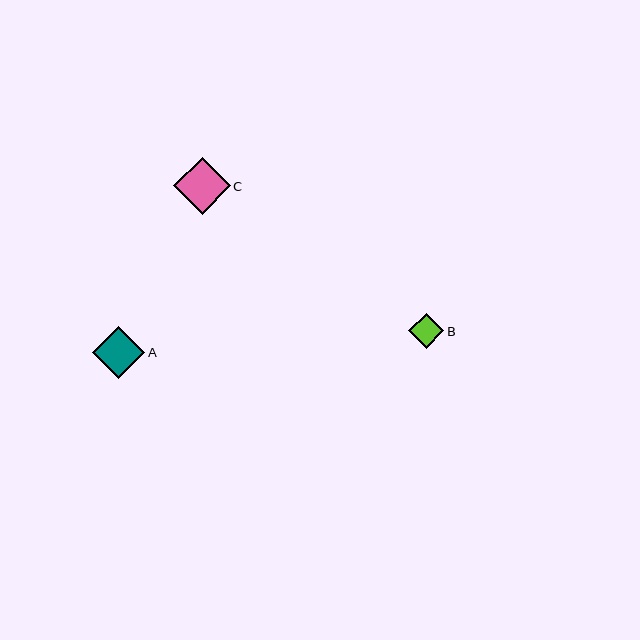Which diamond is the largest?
Diamond C is the largest with a size of approximately 57 pixels.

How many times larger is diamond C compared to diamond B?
Diamond C is approximately 1.6 times the size of diamond B.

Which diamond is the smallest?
Diamond B is the smallest with a size of approximately 35 pixels.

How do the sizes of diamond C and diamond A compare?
Diamond C and diamond A are approximately the same size.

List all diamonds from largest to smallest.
From largest to smallest: C, A, B.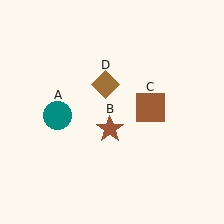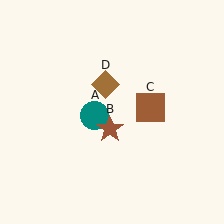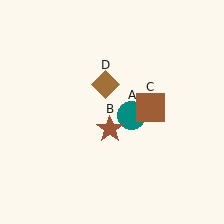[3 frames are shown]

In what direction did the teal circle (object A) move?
The teal circle (object A) moved right.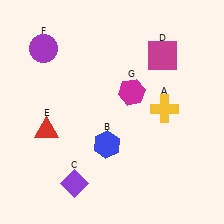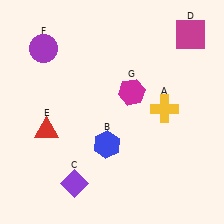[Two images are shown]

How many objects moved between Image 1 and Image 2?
1 object moved between the two images.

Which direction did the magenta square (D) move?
The magenta square (D) moved right.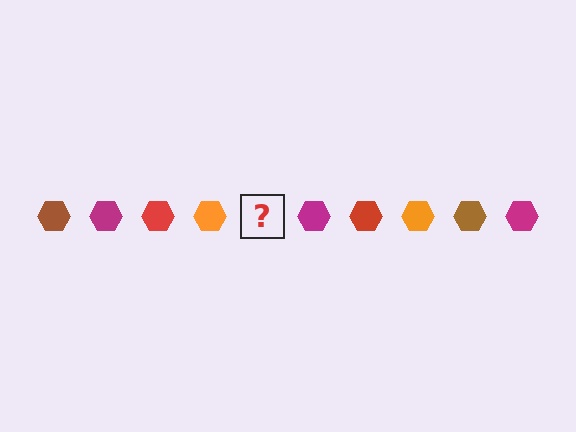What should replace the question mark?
The question mark should be replaced with a brown hexagon.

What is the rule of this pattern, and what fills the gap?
The rule is that the pattern cycles through brown, magenta, red, orange hexagons. The gap should be filled with a brown hexagon.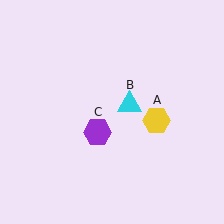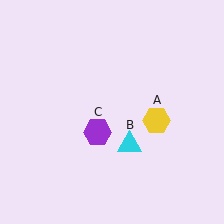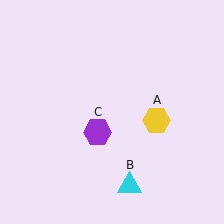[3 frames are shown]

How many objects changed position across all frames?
1 object changed position: cyan triangle (object B).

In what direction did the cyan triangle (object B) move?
The cyan triangle (object B) moved down.